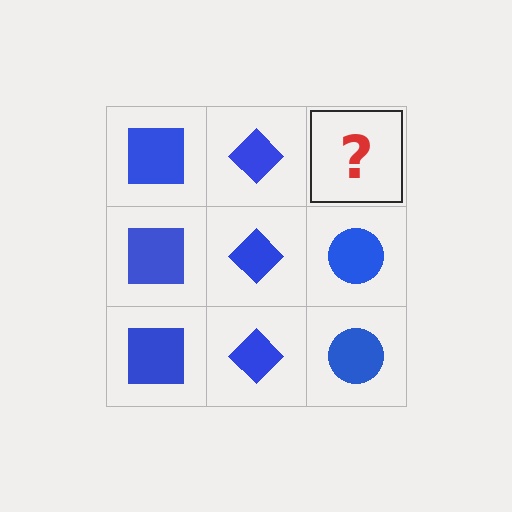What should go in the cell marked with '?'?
The missing cell should contain a blue circle.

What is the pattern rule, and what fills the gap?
The rule is that each column has a consistent shape. The gap should be filled with a blue circle.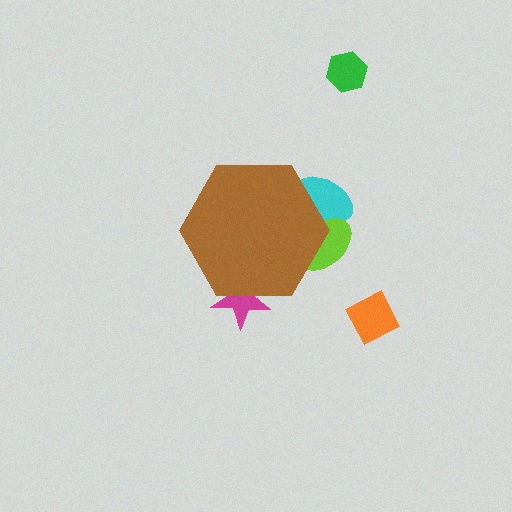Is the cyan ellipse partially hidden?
Yes, the cyan ellipse is partially hidden behind the brown hexagon.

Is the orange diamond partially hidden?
No, the orange diamond is fully visible.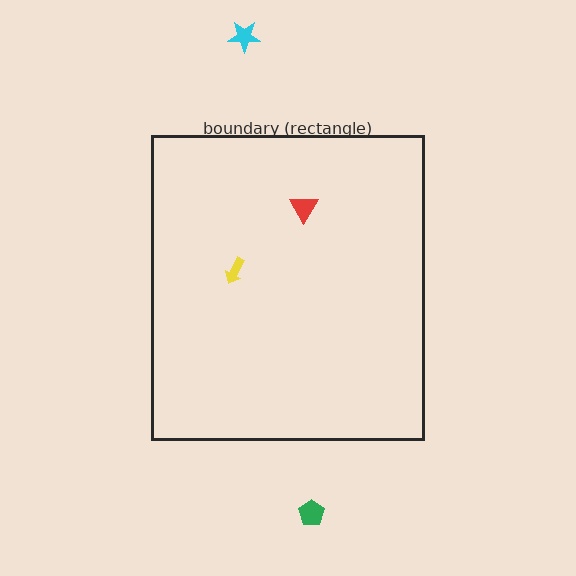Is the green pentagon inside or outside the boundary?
Outside.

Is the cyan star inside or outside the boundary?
Outside.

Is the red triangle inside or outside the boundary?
Inside.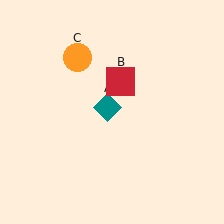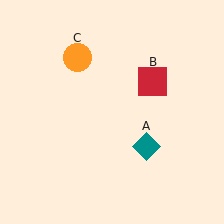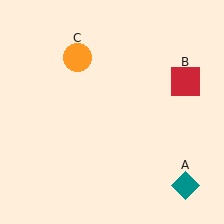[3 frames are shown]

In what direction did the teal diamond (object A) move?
The teal diamond (object A) moved down and to the right.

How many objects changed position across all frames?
2 objects changed position: teal diamond (object A), red square (object B).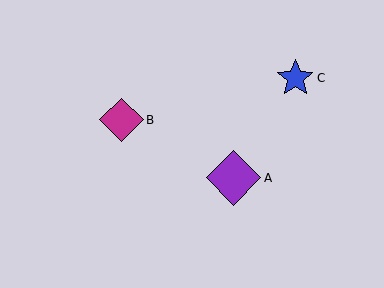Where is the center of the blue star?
The center of the blue star is at (295, 78).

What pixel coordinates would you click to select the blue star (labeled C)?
Click at (295, 78) to select the blue star C.